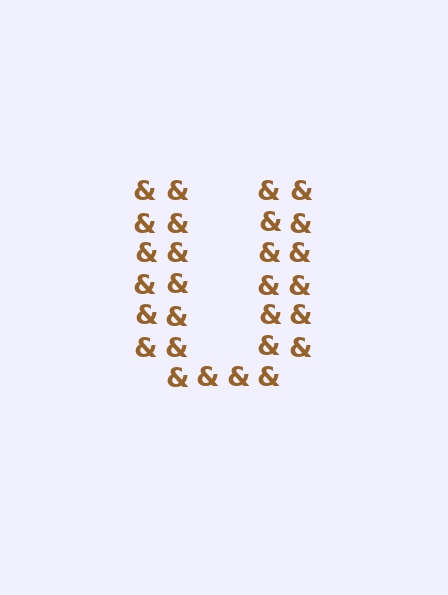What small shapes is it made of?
It is made of small ampersands.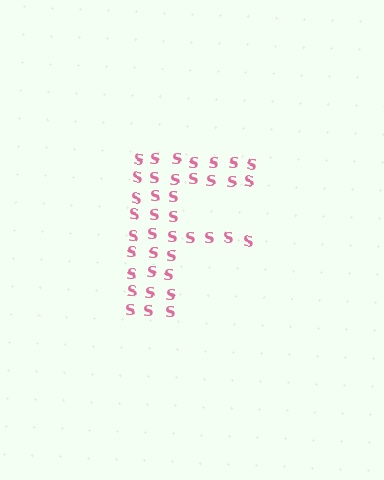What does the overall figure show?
The overall figure shows the letter F.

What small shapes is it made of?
It is made of small letter S's.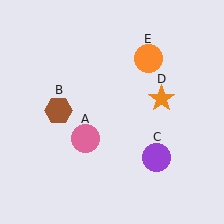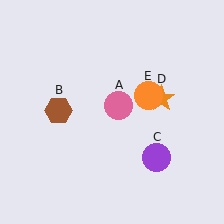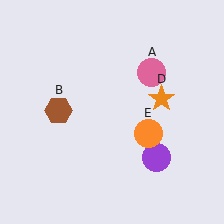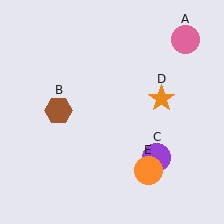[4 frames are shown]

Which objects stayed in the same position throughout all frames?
Brown hexagon (object B) and purple circle (object C) and orange star (object D) remained stationary.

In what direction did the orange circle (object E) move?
The orange circle (object E) moved down.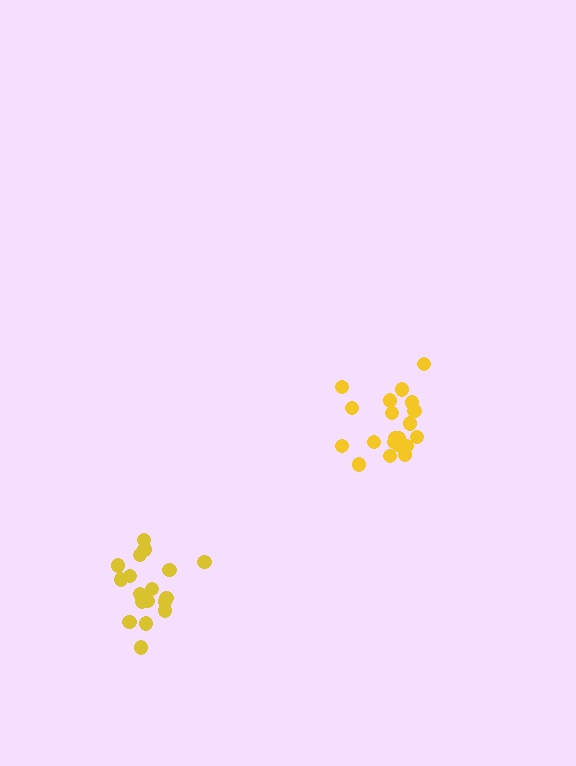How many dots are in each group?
Group 1: 19 dots, Group 2: 20 dots (39 total).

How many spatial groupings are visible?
There are 2 spatial groupings.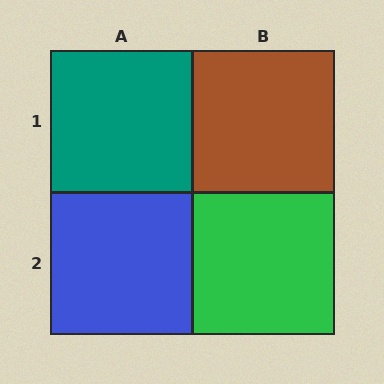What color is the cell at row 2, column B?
Green.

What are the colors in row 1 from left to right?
Teal, brown.